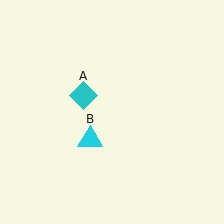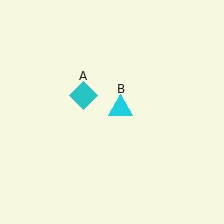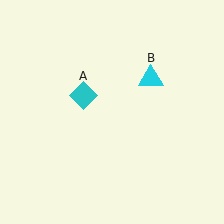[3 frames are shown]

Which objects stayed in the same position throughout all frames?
Cyan diamond (object A) remained stationary.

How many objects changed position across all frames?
1 object changed position: cyan triangle (object B).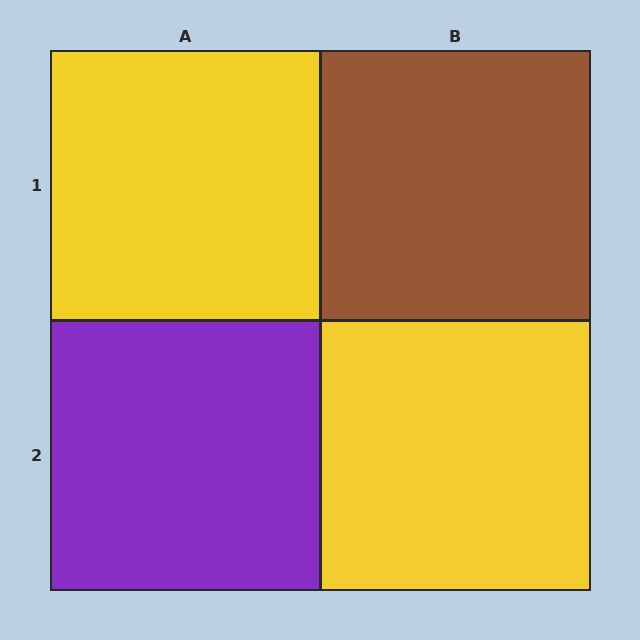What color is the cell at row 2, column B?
Yellow.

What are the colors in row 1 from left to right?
Yellow, brown.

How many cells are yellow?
2 cells are yellow.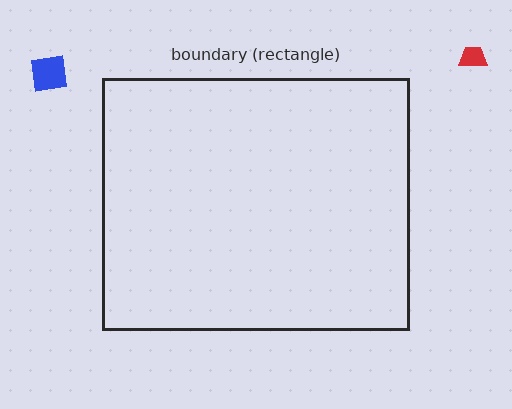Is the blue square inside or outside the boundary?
Outside.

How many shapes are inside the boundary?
0 inside, 2 outside.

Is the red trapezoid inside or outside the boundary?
Outside.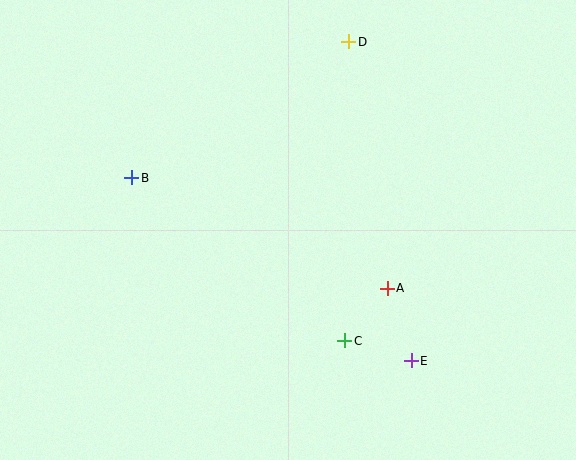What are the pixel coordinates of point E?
Point E is at (411, 361).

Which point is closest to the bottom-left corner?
Point B is closest to the bottom-left corner.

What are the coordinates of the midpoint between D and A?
The midpoint between D and A is at (368, 165).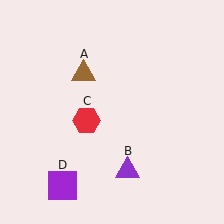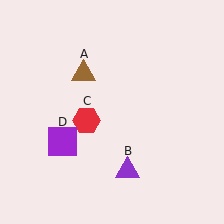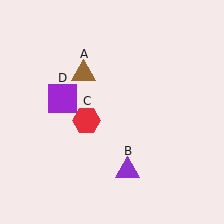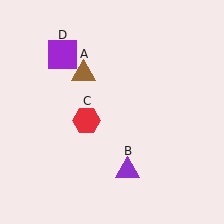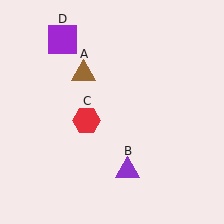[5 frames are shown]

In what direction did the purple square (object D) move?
The purple square (object D) moved up.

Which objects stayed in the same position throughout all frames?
Brown triangle (object A) and purple triangle (object B) and red hexagon (object C) remained stationary.